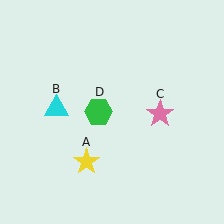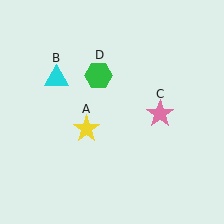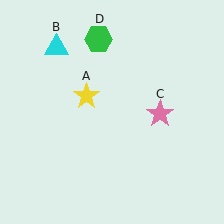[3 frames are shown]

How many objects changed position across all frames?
3 objects changed position: yellow star (object A), cyan triangle (object B), green hexagon (object D).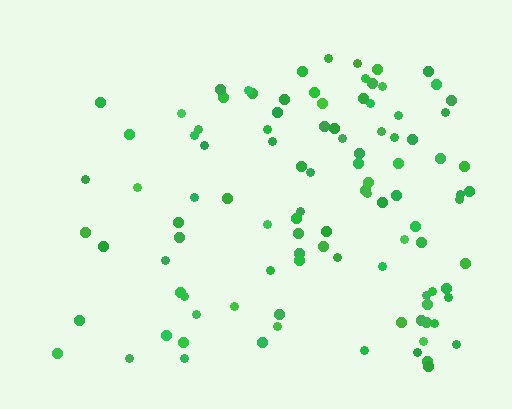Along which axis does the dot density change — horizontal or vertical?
Horizontal.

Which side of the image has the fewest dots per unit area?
The left.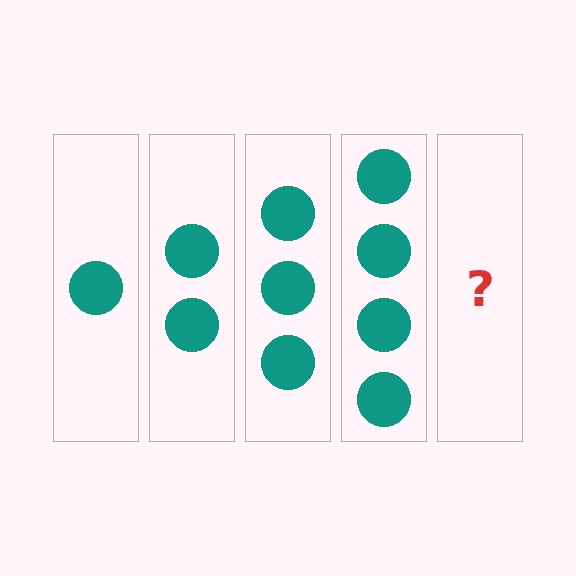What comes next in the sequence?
The next element should be 5 circles.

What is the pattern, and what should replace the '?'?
The pattern is that each step adds one more circle. The '?' should be 5 circles.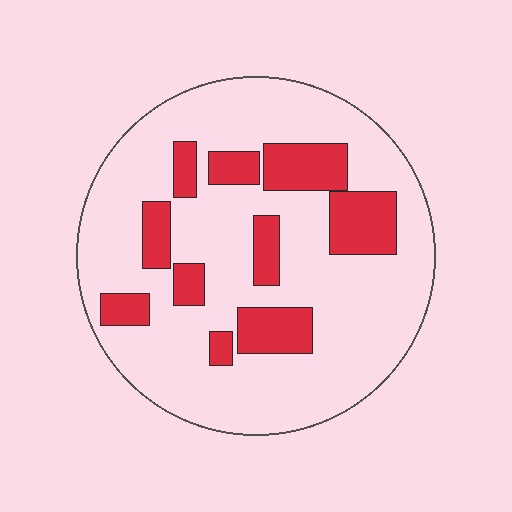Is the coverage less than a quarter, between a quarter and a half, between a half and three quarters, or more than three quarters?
Less than a quarter.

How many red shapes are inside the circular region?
10.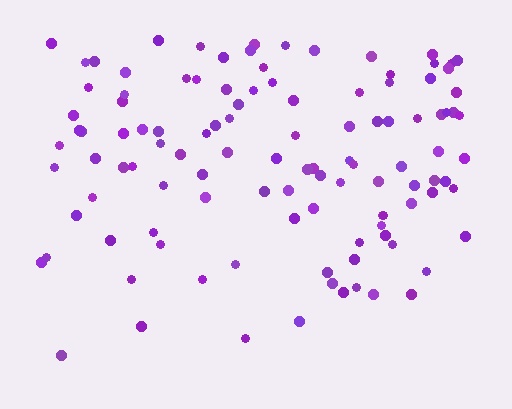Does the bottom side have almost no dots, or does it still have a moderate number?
Still a moderate number, just noticeably fewer than the top.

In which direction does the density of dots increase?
From bottom to top, with the top side densest.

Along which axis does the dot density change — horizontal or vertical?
Vertical.